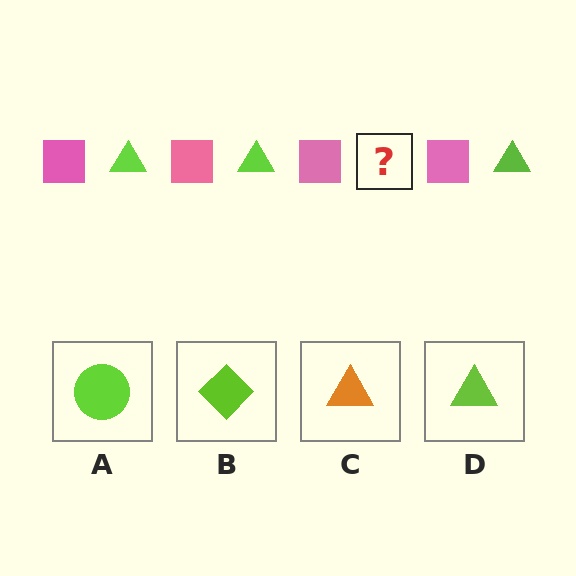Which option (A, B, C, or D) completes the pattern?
D.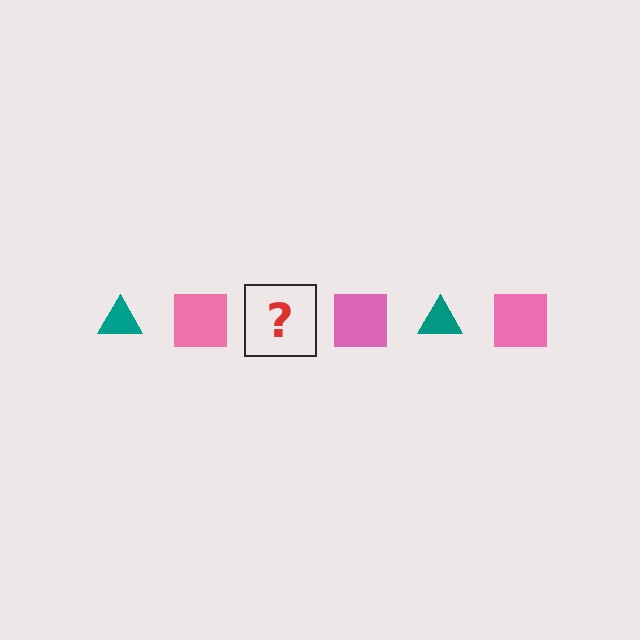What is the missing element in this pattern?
The missing element is a teal triangle.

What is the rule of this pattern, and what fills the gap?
The rule is that the pattern alternates between teal triangle and pink square. The gap should be filled with a teal triangle.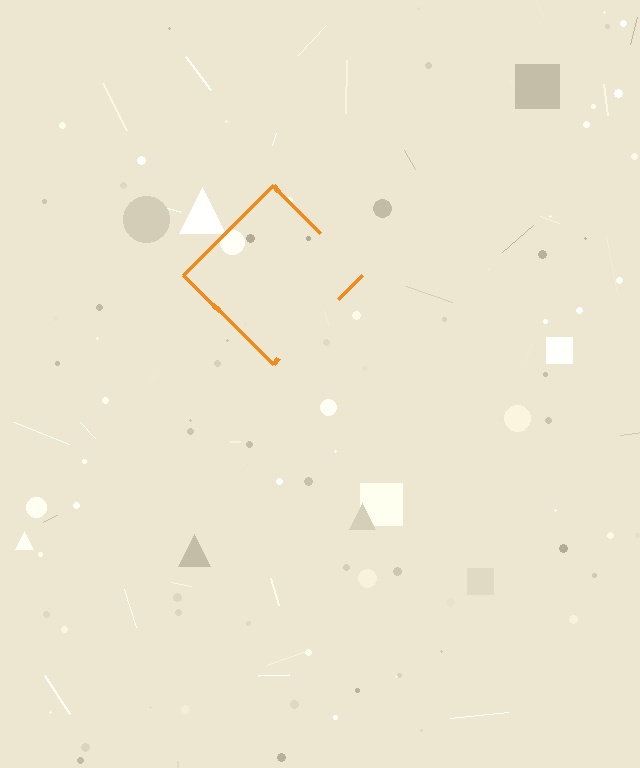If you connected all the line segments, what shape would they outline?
They would outline a diamond.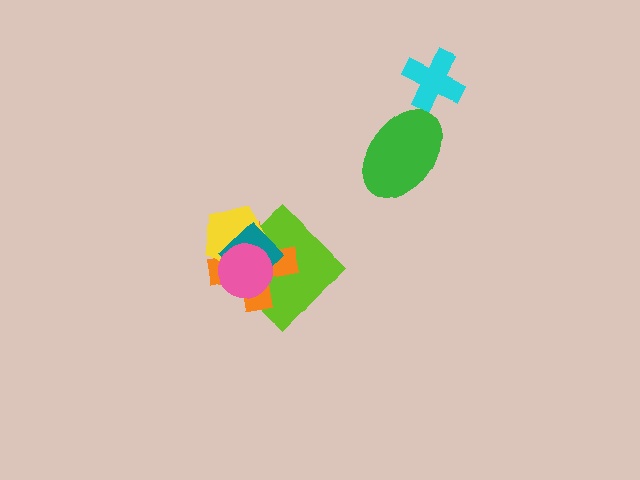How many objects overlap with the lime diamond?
4 objects overlap with the lime diamond.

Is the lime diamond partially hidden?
Yes, it is partially covered by another shape.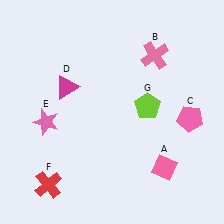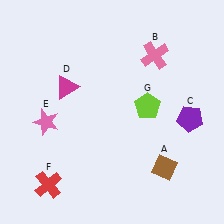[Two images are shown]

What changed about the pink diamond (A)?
In Image 1, A is pink. In Image 2, it changed to brown.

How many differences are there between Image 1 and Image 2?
There are 2 differences between the two images.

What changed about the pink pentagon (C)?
In Image 1, C is pink. In Image 2, it changed to purple.